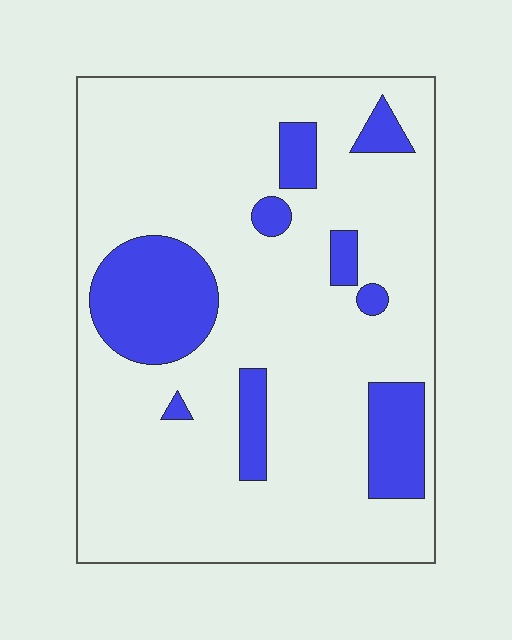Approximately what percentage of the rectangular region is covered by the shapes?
Approximately 20%.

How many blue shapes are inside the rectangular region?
9.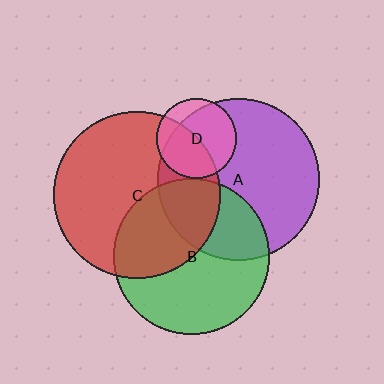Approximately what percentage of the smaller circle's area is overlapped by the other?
Approximately 80%.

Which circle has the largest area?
Circle C (red).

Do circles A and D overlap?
Yes.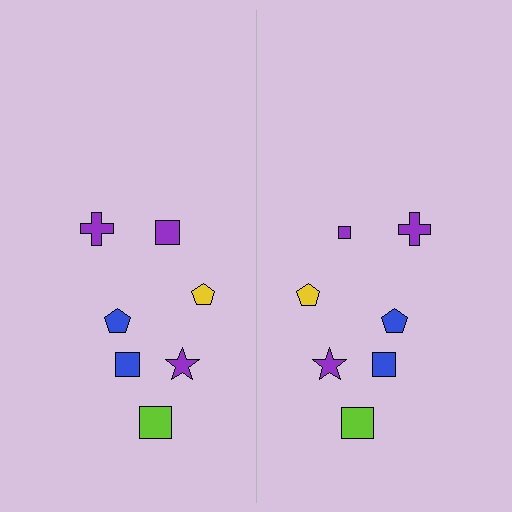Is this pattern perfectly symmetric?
No, the pattern is not perfectly symmetric. The purple square on the right side has a different size than its mirror counterpart.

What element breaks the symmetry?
The purple square on the right side has a different size than its mirror counterpart.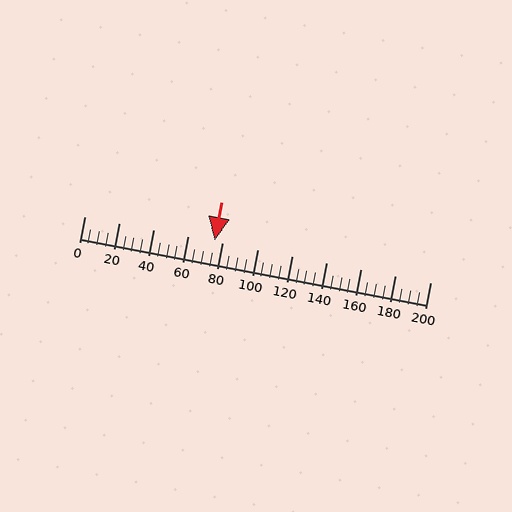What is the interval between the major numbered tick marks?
The major tick marks are spaced 20 units apart.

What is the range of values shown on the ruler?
The ruler shows values from 0 to 200.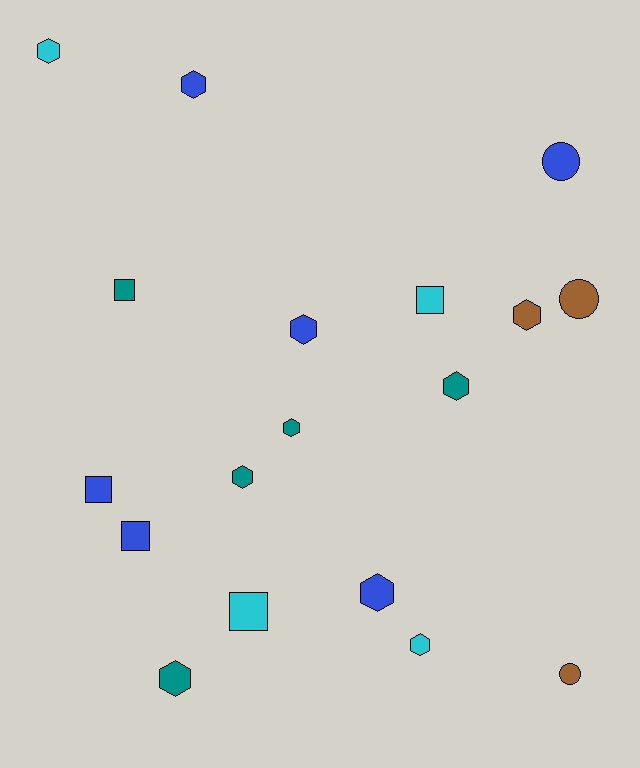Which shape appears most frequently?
Hexagon, with 10 objects.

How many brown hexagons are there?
There is 1 brown hexagon.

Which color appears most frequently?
Blue, with 6 objects.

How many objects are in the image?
There are 18 objects.